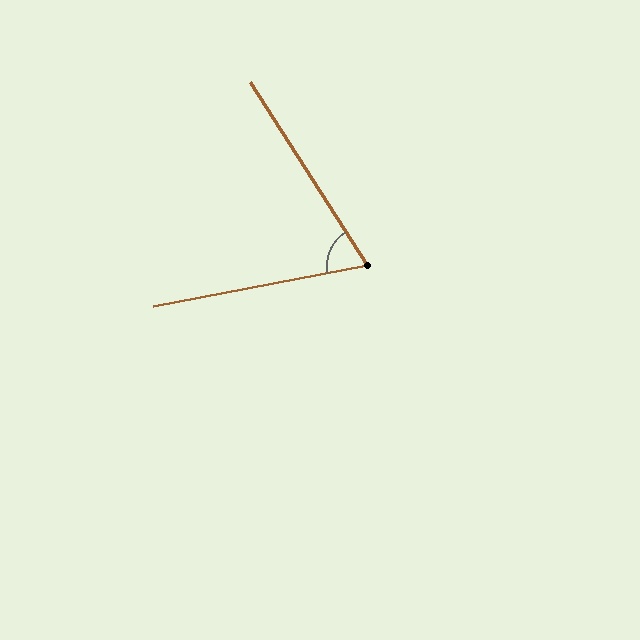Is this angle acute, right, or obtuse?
It is acute.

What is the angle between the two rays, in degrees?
Approximately 68 degrees.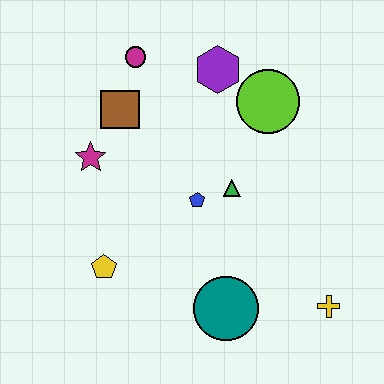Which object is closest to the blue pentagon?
The green triangle is closest to the blue pentagon.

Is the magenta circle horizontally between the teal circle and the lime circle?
No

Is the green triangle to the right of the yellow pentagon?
Yes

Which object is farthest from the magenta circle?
The yellow cross is farthest from the magenta circle.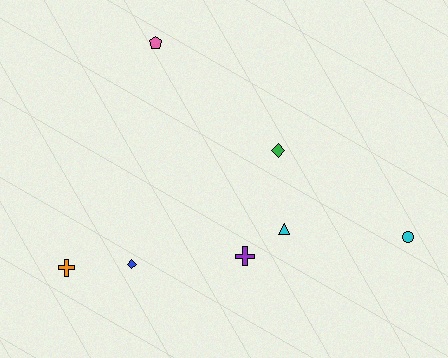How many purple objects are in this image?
There is 1 purple object.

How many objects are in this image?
There are 7 objects.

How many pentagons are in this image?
There is 1 pentagon.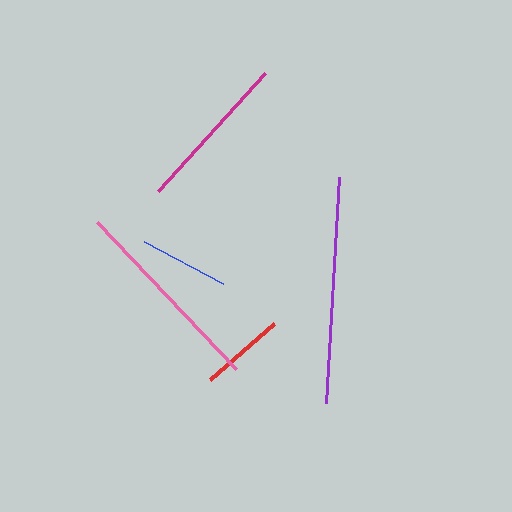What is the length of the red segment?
The red segment is approximately 85 pixels long.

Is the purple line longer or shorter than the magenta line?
The purple line is longer than the magenta line.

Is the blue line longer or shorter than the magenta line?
The magenta line is longer than the blue line.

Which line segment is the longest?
The purple line is the longest at approximately 226 pixels.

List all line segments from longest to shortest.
From longest to shortest: purple, pink, magenta, blue, red.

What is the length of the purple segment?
The purple segment is approximately 226 pixels long.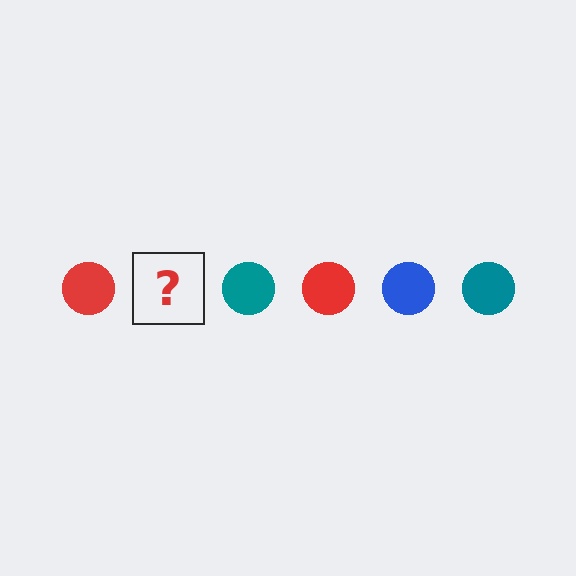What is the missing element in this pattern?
The missing element is a blue circle.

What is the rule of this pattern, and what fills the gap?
The rule is that the pattern cycles through red, blue, teal circles. The gap should be filled with a blue circle.